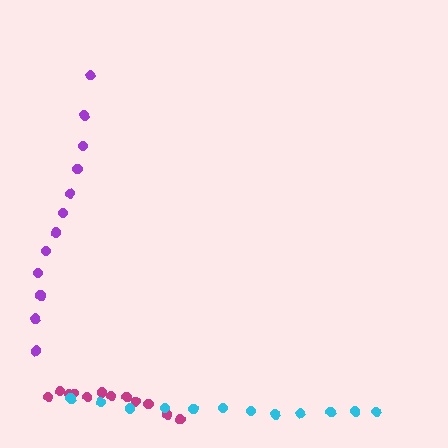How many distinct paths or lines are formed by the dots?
There are 3 distinct paths.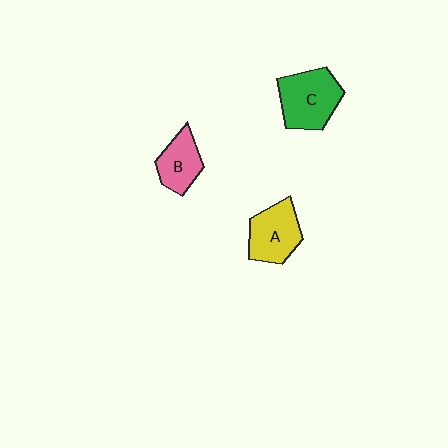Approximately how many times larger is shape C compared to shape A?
Approximately 1.2 times.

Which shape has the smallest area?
Shape B (pink).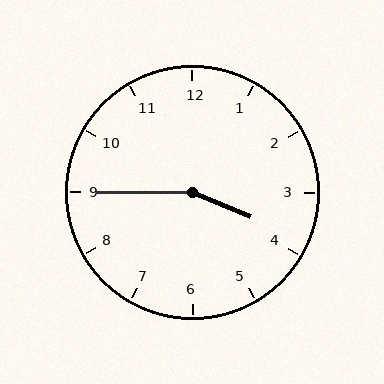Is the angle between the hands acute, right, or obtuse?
It is obtuse.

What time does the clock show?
3:45.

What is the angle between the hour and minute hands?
Approximately 158 degrees.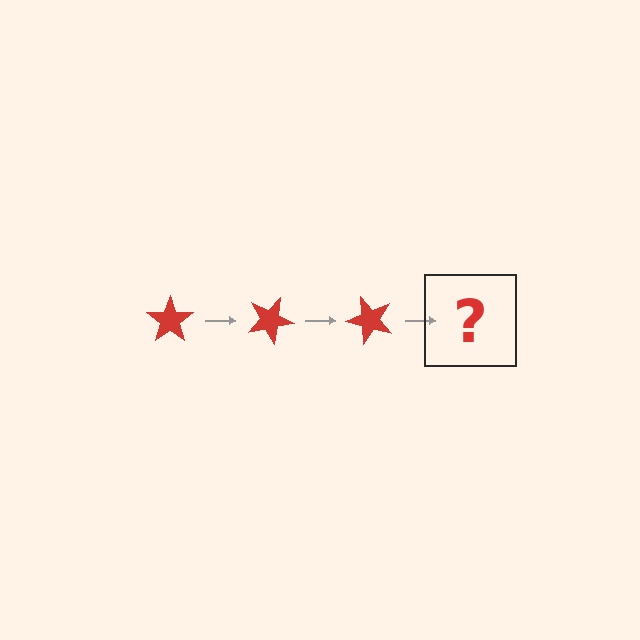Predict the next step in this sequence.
The next step is a red star rotated 75 degrees.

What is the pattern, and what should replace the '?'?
The pattern is that the star rotates 25 degrees each step. The '?' should be a red star rotated 75 degrees.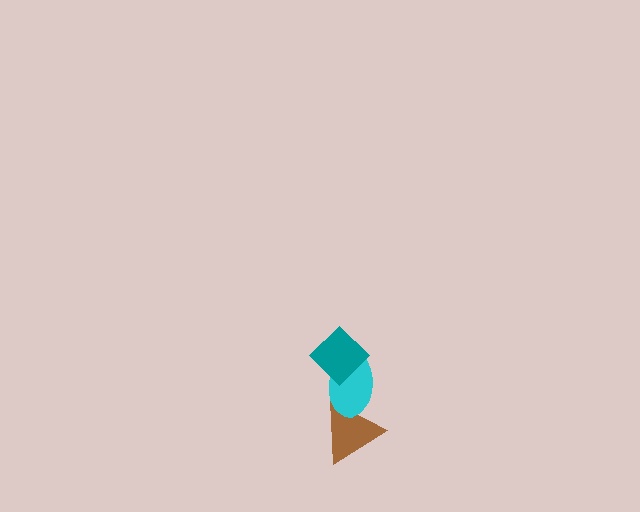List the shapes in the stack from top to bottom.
From top to bottom: the teal diamond, the cyan ellipse, the brown triangle.